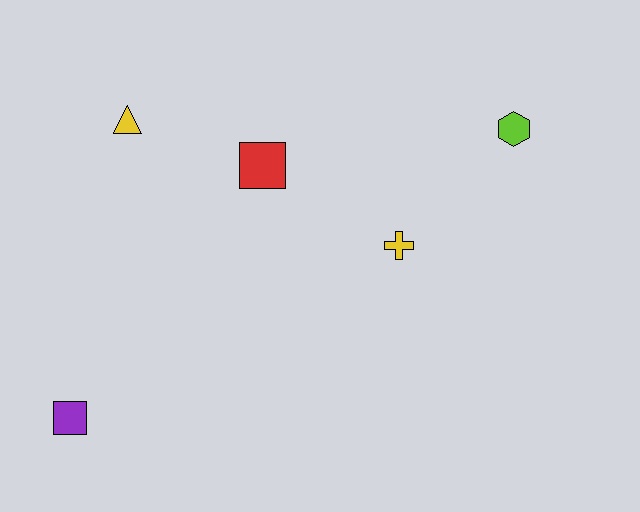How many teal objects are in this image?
There are no teal objects.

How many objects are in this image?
There are 5 objects.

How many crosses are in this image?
There is 1 cross.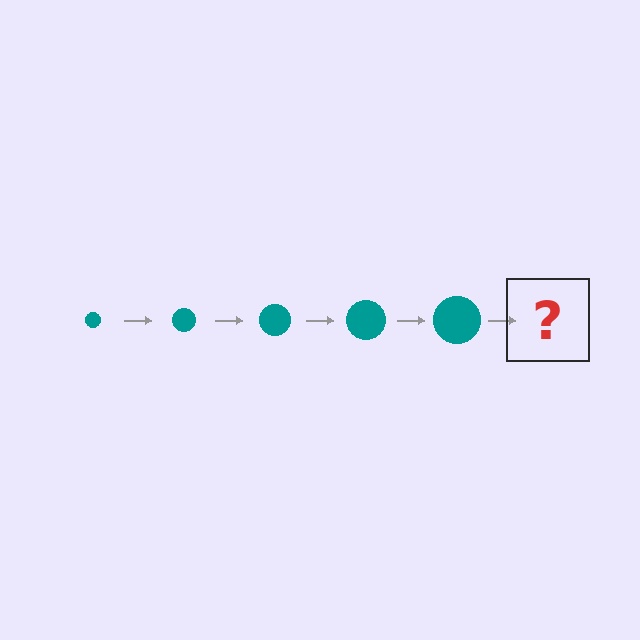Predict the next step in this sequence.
The next step is a teal circle, larger than the previous one.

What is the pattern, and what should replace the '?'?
The pattern is that the circle gets progressively larger each step. The '?' should be a teal circle, larger than the previous one.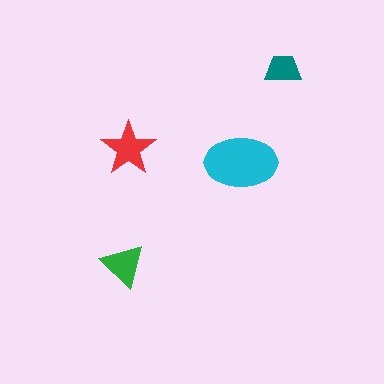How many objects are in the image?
There are 4 objects in the image.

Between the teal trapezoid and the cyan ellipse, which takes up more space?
The cyan ellipse.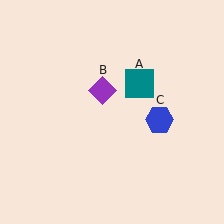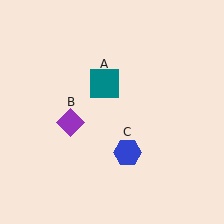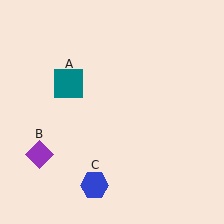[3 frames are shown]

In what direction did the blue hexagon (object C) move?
The blue hexagon (object C) moved down and to the left.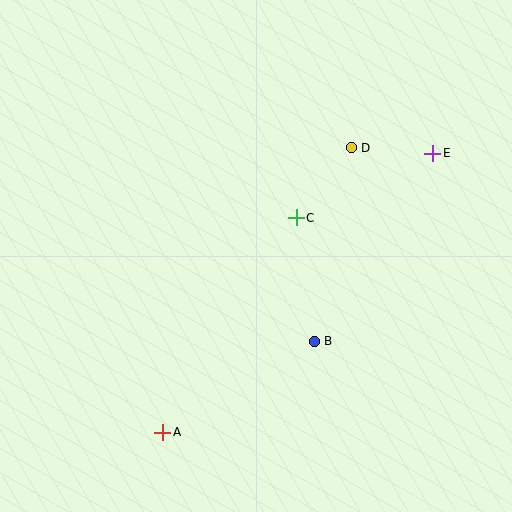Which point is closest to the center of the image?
Point C at (296, 218) is closest to the center.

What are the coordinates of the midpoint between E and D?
The midpoint between E and D is at (392, 150).